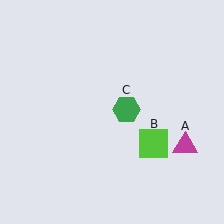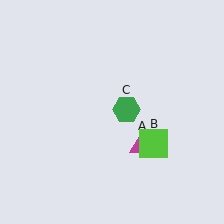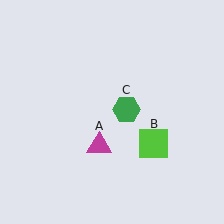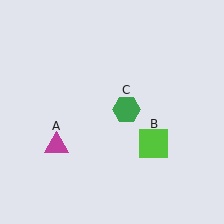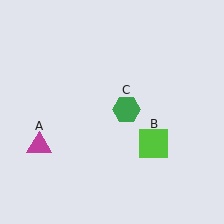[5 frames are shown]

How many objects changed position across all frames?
1 object changed position: magenta triangle (object A).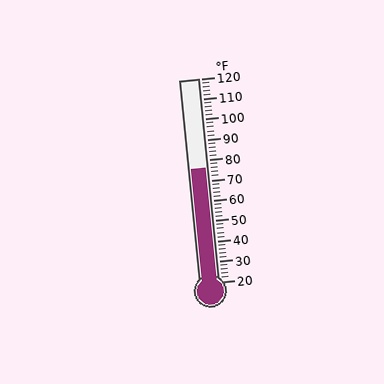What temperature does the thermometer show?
The thermometer shows approximately 76°F.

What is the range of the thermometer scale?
The thermometer scale ranges from 20°F to 120°F.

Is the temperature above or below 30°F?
The temperature is above 30°F.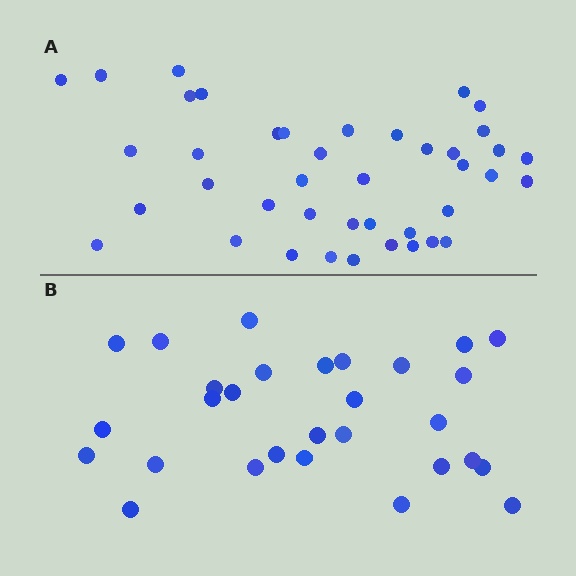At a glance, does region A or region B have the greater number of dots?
Region A (the top region) has more dots.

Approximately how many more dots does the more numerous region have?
Region A has roughly 12 or so more dots than region B.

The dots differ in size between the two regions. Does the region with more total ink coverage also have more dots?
No. Region B has more total ink coverage because its dots are larger, but region A actually contains more individual dots. Total area can be misleading — the number of items is what matters here.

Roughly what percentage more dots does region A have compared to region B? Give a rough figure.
About 40% more.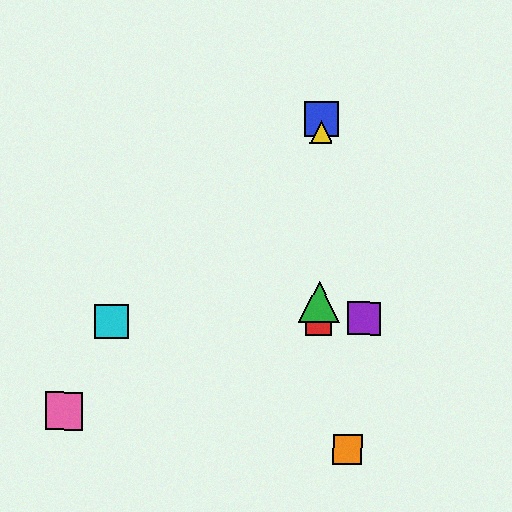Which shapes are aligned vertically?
The red square, the blue square, the green triangle, the yellow triangle are aligned vertically.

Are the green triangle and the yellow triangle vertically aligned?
Yes, both are at x≈319.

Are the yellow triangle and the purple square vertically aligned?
No, the yellow triangle is at x≈321 and the purple square is at x≈364.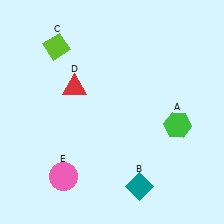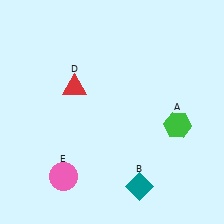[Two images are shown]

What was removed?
The lime diamond (C) was removed in Image 2.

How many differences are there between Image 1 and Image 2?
There is 1 difference between the two images.